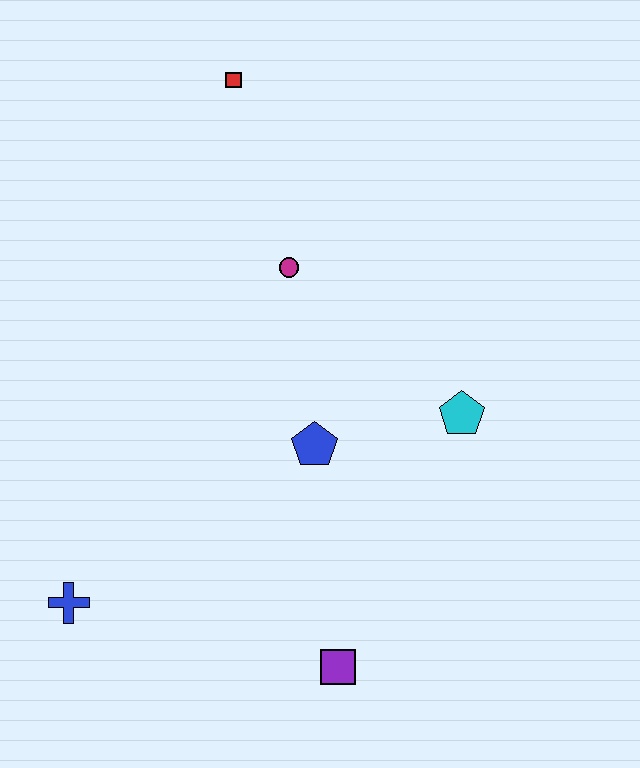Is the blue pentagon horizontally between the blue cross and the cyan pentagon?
Yes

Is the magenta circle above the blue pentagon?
Yes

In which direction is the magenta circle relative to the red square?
The magenta circle is below the red square.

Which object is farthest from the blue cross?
The red square is farthest from the blue cross.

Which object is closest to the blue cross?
The purple square is closest to the blue cross.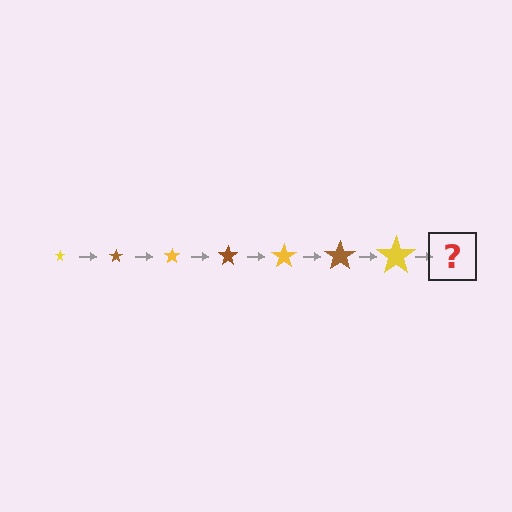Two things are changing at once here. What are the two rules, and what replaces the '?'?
The two rules are that the star grows larger each step and the color cycles through yellow and brown. The '?' should be a brown star, larger than the previous one.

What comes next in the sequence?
The next element should be a brown star, larger than the previous one.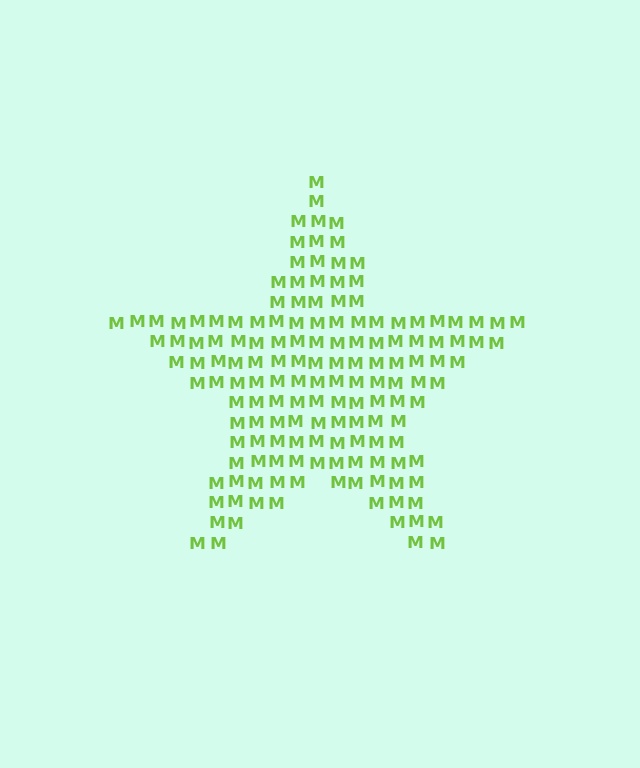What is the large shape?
The large shape is a star.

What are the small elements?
The small elements are letter M's.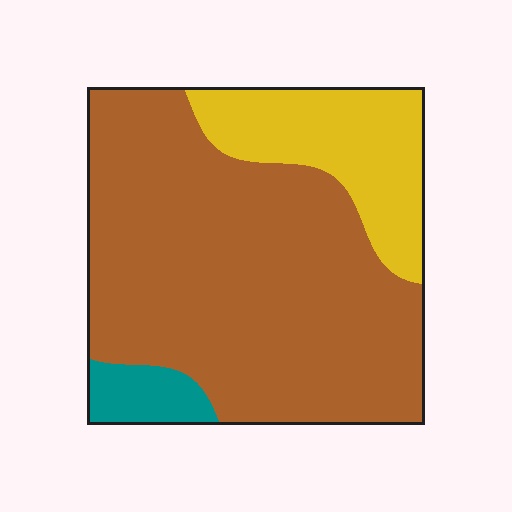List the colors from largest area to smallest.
From largest to smallest: brown, yellow, teal.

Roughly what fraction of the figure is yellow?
Yellow covers around 20% of the figure.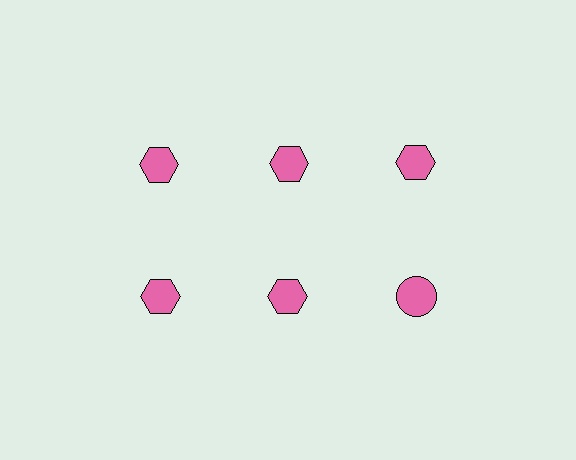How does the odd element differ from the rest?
It has a different shape: circle instead of hexagon.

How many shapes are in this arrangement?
There are 6 shapes arranged in a grid pattern.